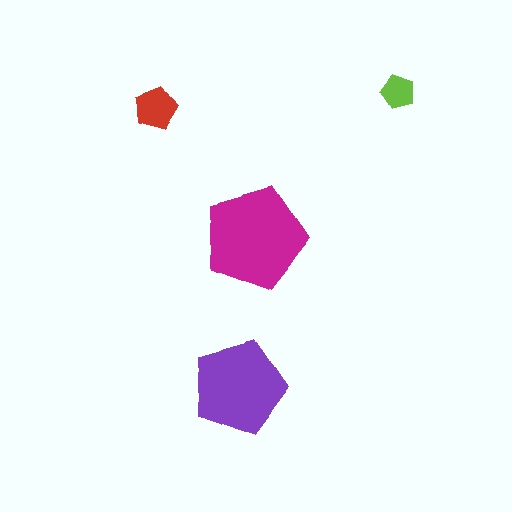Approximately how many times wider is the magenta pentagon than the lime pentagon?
About 3 times wider.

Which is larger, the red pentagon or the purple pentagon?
The purple one.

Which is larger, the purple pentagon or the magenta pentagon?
The magenta one.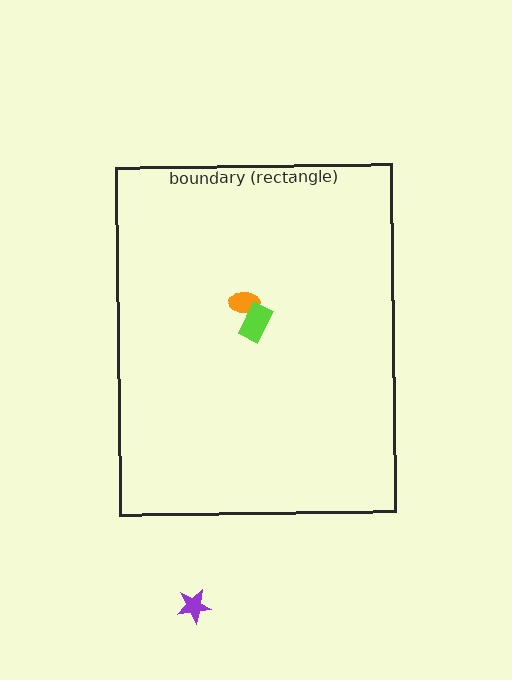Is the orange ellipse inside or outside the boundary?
Inside.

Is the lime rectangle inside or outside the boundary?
Inside.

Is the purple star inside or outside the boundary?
Outside.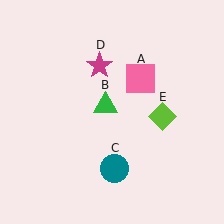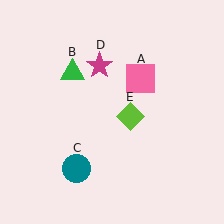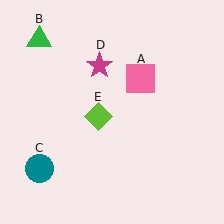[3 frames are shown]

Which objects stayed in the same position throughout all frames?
Pink square (object A) and magenta star (object D) remained stationary.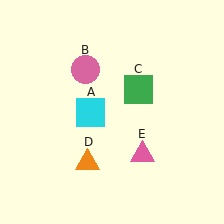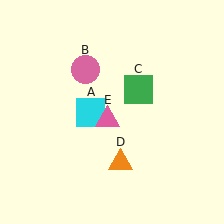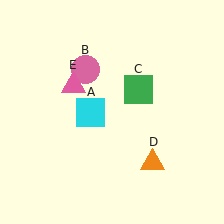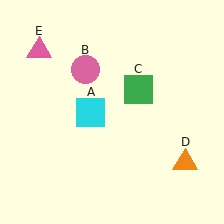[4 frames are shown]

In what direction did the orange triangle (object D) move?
The orange triangle (object D) moved right.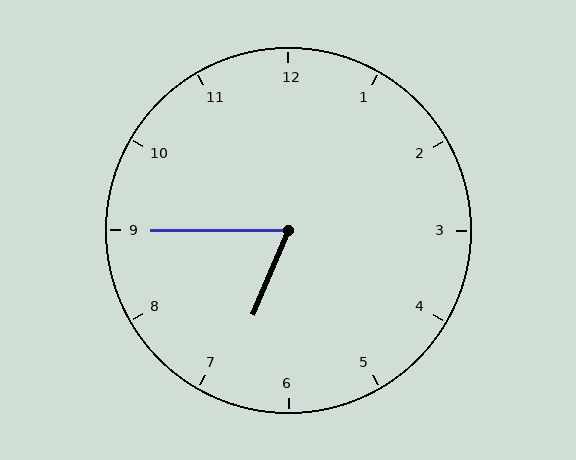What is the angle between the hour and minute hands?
Approximately 68 degrees.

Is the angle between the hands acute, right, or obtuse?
It is acute.